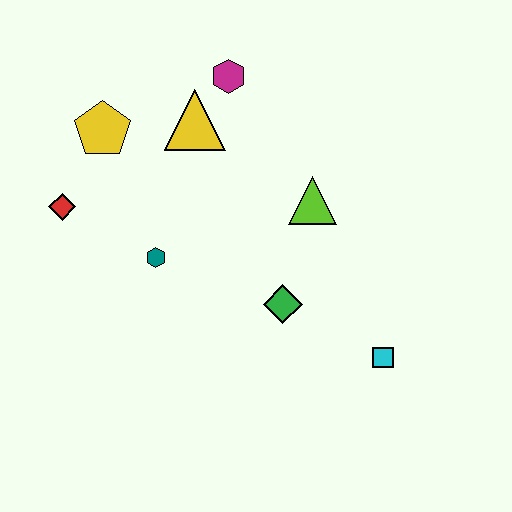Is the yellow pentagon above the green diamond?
Yes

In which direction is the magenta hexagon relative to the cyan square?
The magenta hexagon is above the cyan square.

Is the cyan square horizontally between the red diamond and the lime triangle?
No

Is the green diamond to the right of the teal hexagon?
Yes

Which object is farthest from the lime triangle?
The red diamond is farthest from the lime triangle.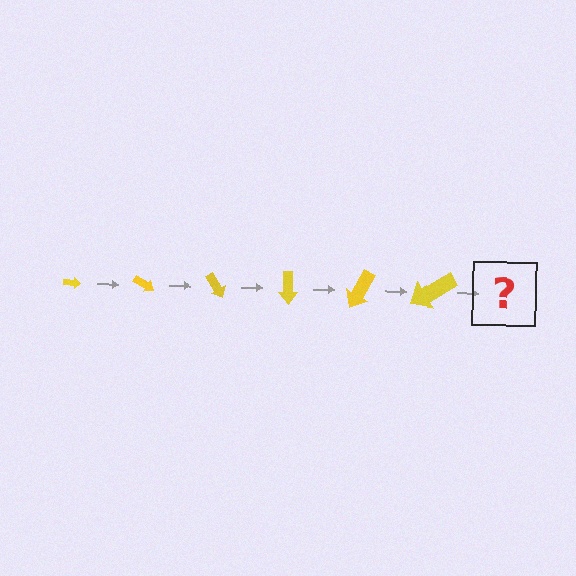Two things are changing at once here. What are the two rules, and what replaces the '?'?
The two rules are that the arrow grows larger each step and it rotates 30 degrees each step. The '?' should be an arrow, larger than the previous one and rotated 180 degrees from the start.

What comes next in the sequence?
The next element should be an arrow, larger than the previous one and rotated 180 degrees from the start.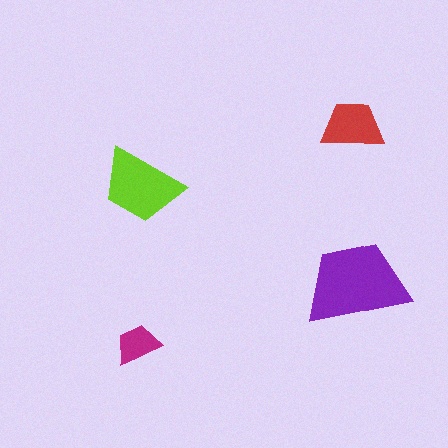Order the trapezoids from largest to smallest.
the purple one, the lime one, the red one, the magenta one.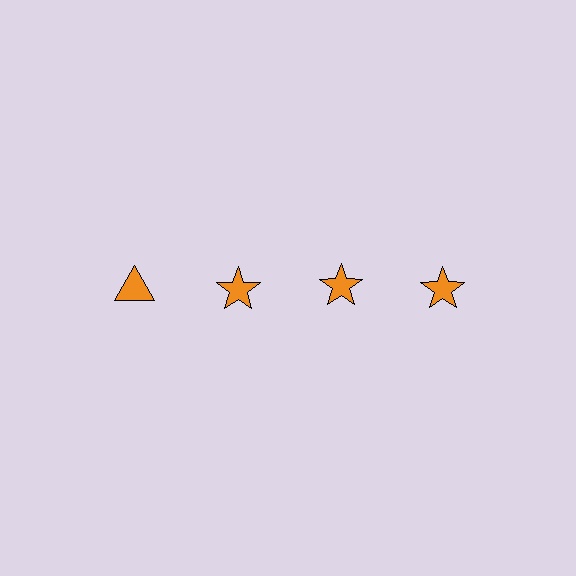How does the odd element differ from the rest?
It has a different shape: triangle instead of star.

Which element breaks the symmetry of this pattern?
The orange triangle in the top row, leftmost column breaks the symmetry. All other shapes are orange stars.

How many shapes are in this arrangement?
There are 4 shapes arranged in a grid pattern.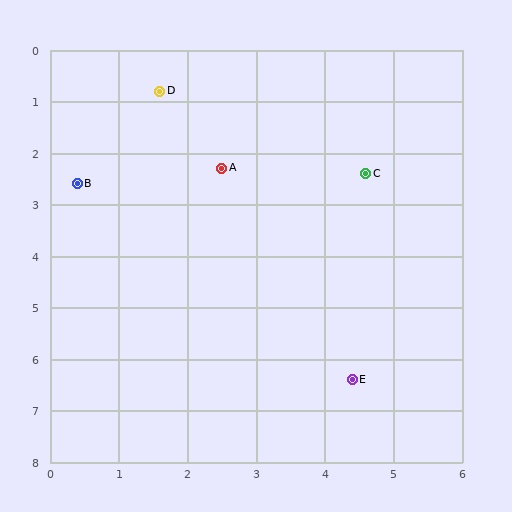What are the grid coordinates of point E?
Point E is at approximately (4.4, 6.4).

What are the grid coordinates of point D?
Point D is at approximately (1.6, 0.8).